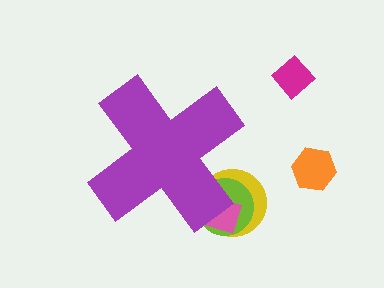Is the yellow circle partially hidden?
Yes, the yellow circle is partially hidden behind the purple cross.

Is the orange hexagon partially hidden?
No, the orange hexagon is fully visible.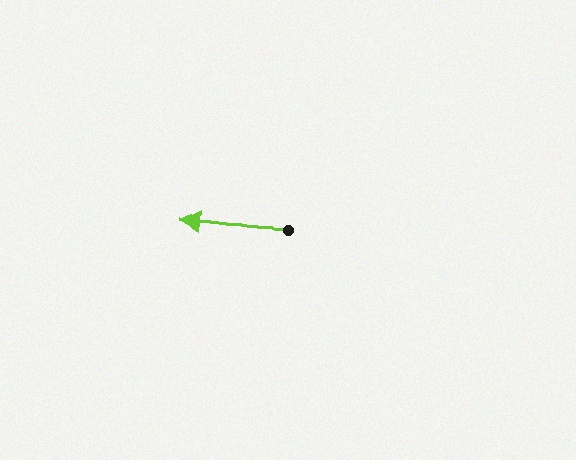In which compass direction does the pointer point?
West.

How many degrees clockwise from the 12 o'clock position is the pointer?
Approximately 274 degrees.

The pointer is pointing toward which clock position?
Roughly 9 o'clock.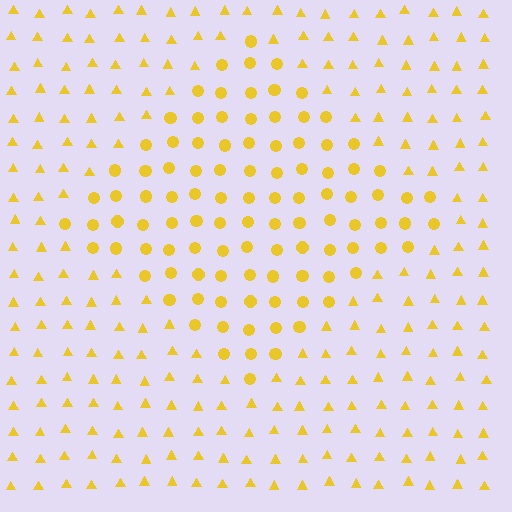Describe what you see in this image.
The image is filled with small yellow elements arranged in a uniform grid. A diamond-shaped region contains circles, while the surrounding area contains triangles. The boundary is defined purely by the change in element shape.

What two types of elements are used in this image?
The image uses circles inside the diamond region and triangles outside it.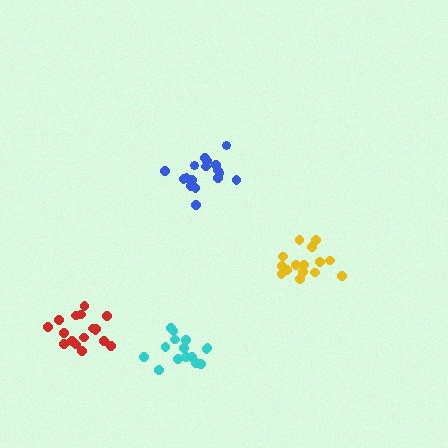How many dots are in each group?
Group 1: 17 dots, Group 2: 15 dots, Group 3: 15 dots, Group 4: 17 dots (64 total).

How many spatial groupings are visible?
There are 4 spatial groupings.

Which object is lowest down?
The cyan cluster is bottommost.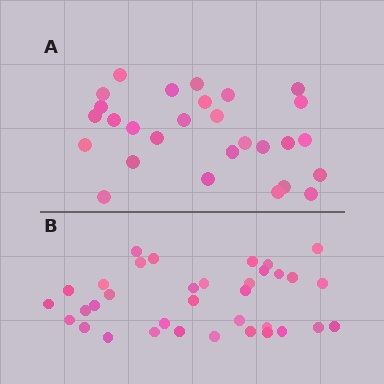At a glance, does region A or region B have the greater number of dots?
Region B (the bottom region) has more dots.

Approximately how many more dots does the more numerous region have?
Region B has roughly 8 or so more dots than region A.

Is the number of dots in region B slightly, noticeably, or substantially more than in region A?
Region B has noticeably more, but not dramatically so. The ratio is roughly 1.2 to 1.